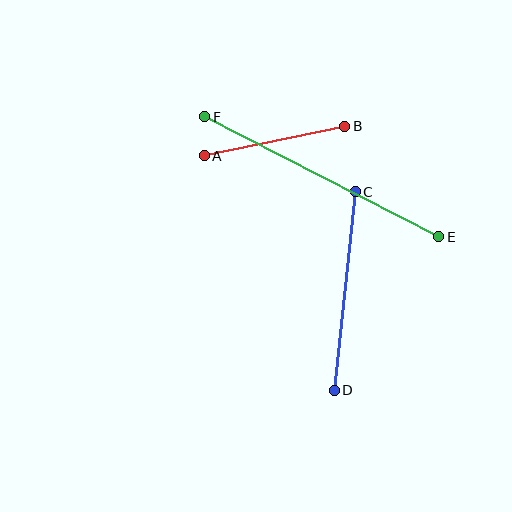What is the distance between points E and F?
The distance is approximately 263 pixels.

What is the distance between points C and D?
The distance is approximately 199 pixels.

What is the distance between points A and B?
The distance is approximately 144 pixels.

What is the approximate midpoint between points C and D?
The midpoint is at approximately (345, 291) pixels.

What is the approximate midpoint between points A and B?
The midpoint is at approximately (274, 141) pixels.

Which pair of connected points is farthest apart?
Points E and F are farthest apart.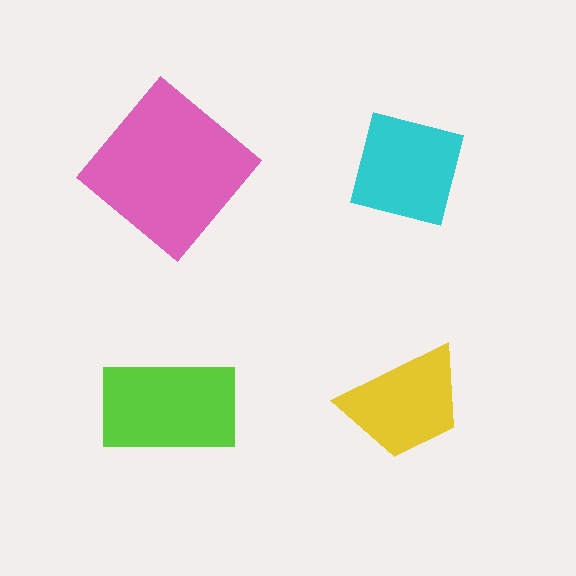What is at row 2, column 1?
A lime rectangle.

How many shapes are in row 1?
2 shapes.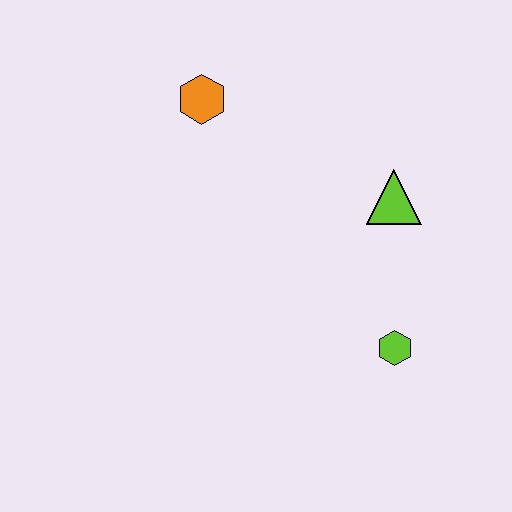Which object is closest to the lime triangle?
The lime hexagon is closest to the lime triangle.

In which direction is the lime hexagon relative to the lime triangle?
The lime hexagon is below the lime triangle.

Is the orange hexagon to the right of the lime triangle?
No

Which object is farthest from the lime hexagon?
The orange hexagon is farthest from the lime hexagon.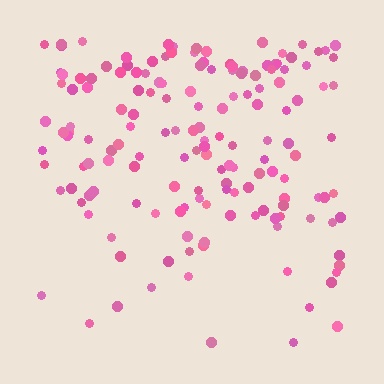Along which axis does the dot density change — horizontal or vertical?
Vertical.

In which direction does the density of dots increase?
From bottom to top, with the top side densest.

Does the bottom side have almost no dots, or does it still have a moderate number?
Still a moderate number, just noticeably fewer than the top.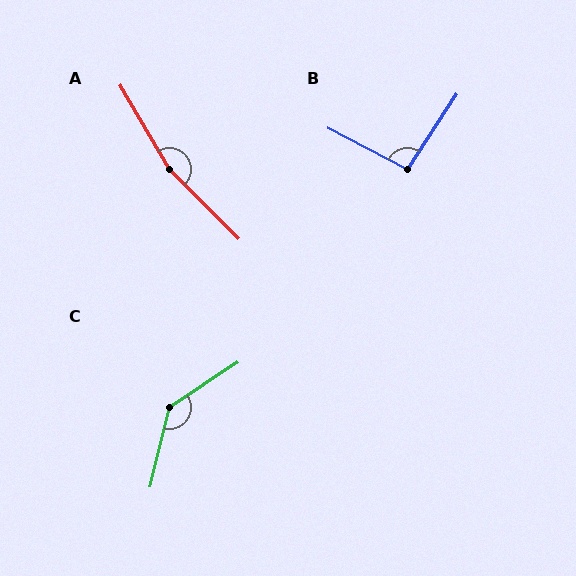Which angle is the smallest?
B, at approximately 95 degrees.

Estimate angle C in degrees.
Approximately 137 degrees.